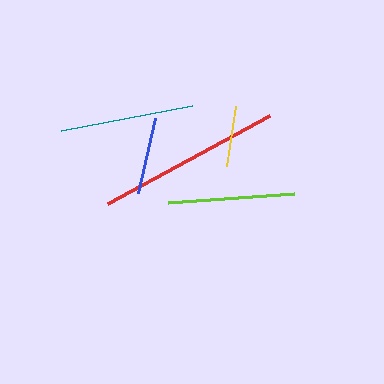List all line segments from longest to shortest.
From longest to shortest: red, teal, lime, blue, yellow.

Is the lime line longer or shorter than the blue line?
The lime line is longer than the blue line.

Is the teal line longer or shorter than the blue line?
The teal line is longer than the blue line.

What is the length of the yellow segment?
The yellow segment is approximately 61 pixels long.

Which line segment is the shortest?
The yellow line is the shortest at approximately 61 pixels.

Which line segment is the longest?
The red line is the longest at approximately 185 pixels.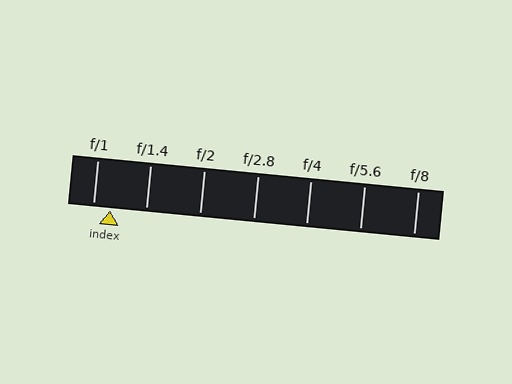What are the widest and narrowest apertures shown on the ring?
The widest aperture shown is f/1 and the narrowest is f/8.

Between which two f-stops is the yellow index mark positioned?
The index mark is between f/1 and f/1.4.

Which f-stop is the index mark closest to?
The index mark is closest to f/1.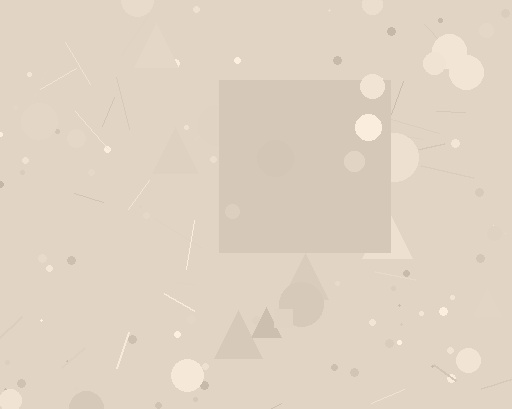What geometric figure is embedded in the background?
A square is embedded in the background.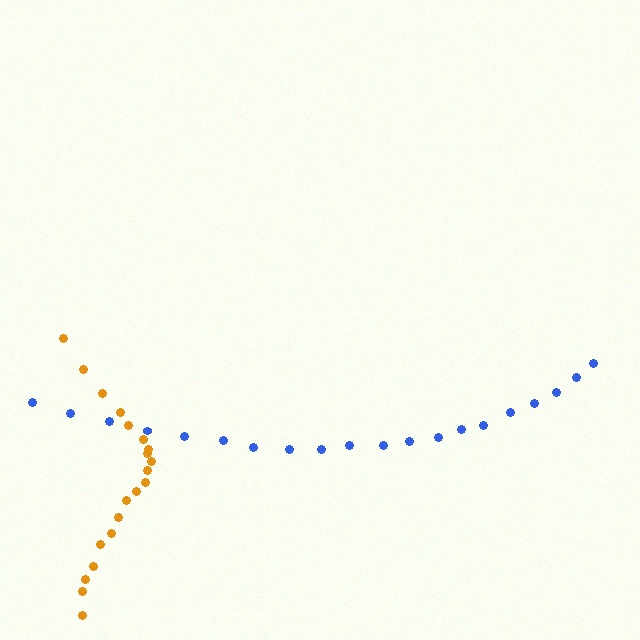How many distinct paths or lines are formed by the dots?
There are 2 distinct paths.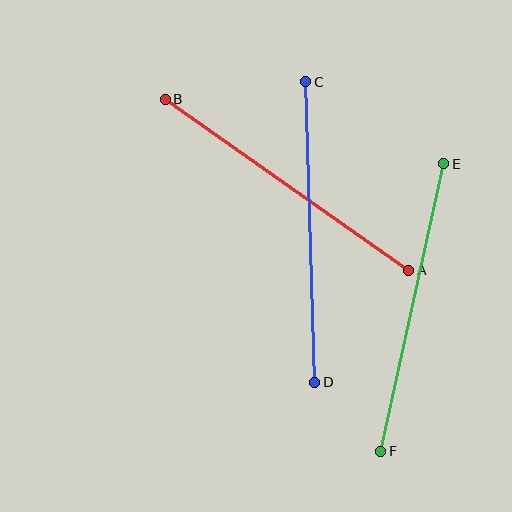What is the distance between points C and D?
The distance is approximately 301 pixels.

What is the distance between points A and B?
The distance is approximately 297 pixels.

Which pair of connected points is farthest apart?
Points C and D are farthest apart.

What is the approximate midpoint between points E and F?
The midpoint is at approximately (412, 307) pixels.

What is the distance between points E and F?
The distance is approximately 294 pixels.